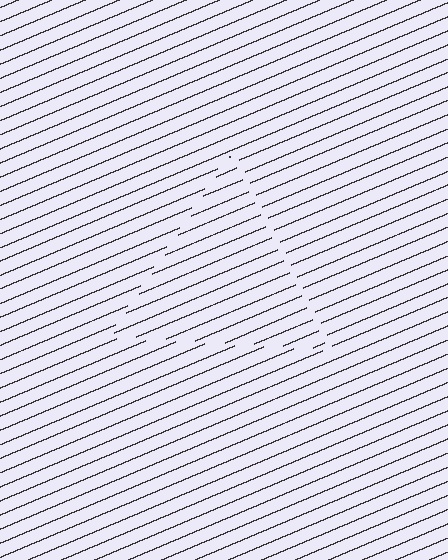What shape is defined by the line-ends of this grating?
An illusory triangle. The interior of the shape contains the same grating, shifted by half a period — the contour is defined by the phase discontinuity where line-ends from the inner and outer gratings abut.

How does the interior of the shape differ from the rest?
The interior of the shape contains the same grating, shifted by half a period — the contour is defined by the phase discontinuity where line-ends from the inner and outer gratings abut.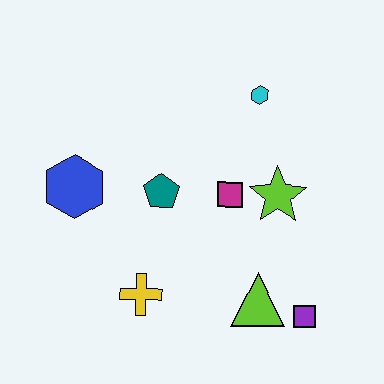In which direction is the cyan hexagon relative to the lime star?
The cyan hexagon is above the lime star.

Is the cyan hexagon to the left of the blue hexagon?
No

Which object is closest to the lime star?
The magenta square is closest to the lime star.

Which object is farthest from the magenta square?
The blue hexagon is farthest from the magenta square.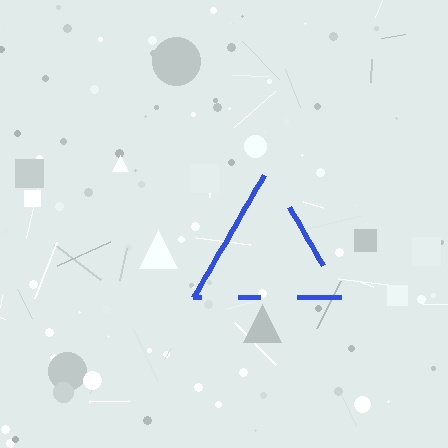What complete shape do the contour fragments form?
The contour fragments form a triangle.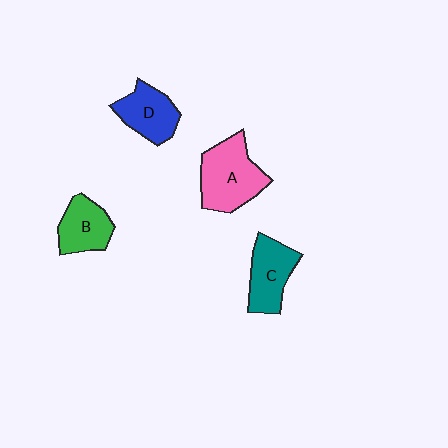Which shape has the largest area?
Shape A (pink).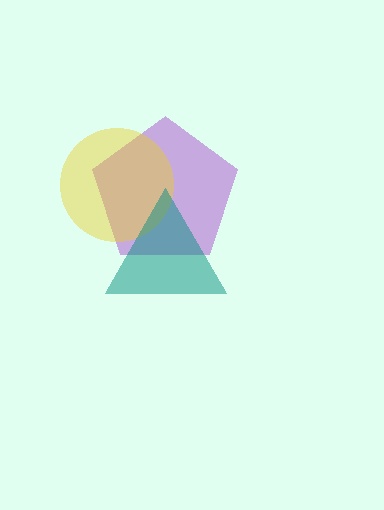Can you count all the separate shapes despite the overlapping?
Yes, there are 3 separate shapes.